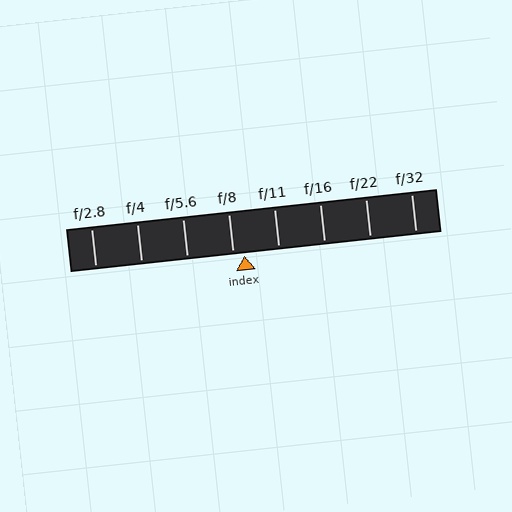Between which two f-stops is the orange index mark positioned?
The index mark is between f/8 and f/11.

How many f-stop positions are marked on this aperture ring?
There are 8 f-stop positions marked.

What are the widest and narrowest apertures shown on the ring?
The widest aperture shown is f/2.8 and the narrowest is f/32.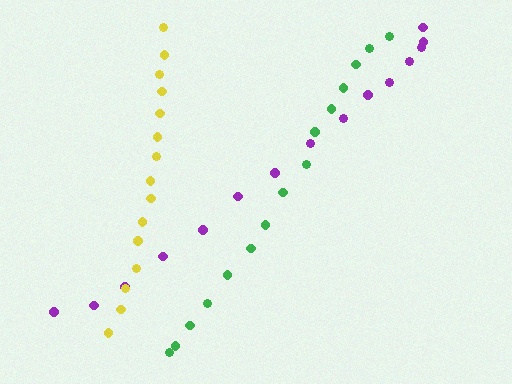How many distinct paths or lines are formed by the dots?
There are 3 distinct paths.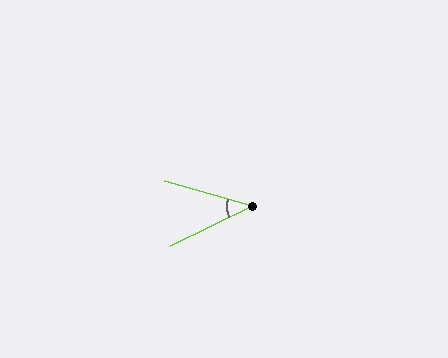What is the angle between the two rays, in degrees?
Approximately 42 degrees.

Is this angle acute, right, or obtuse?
It is acute.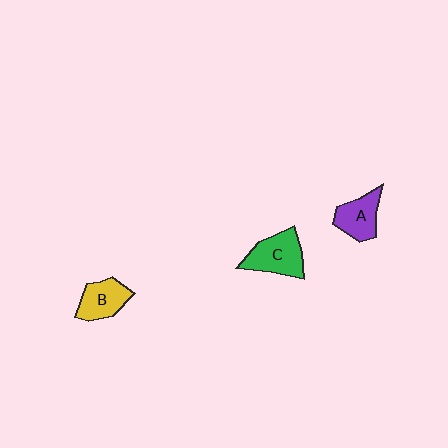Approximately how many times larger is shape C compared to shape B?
Approximately 1.3 times.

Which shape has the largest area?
Shape C (green).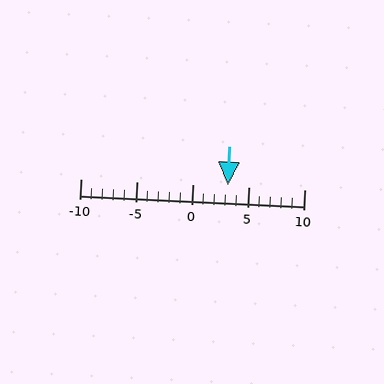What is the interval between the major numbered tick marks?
The major tick marks are spaced 5 units apart.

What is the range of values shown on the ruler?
The ruler shows values from -10 to 10.